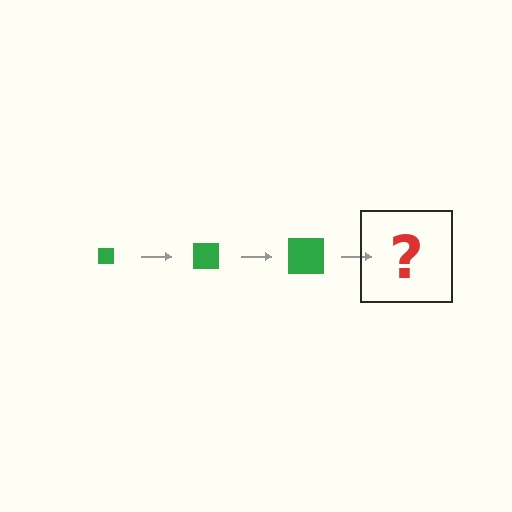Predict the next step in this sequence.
The next step is a green square, larger than the previous one.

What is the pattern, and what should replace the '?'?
The pattern is that the square gets progressively larger each step. The '?' should be a green square, larger than the previous one.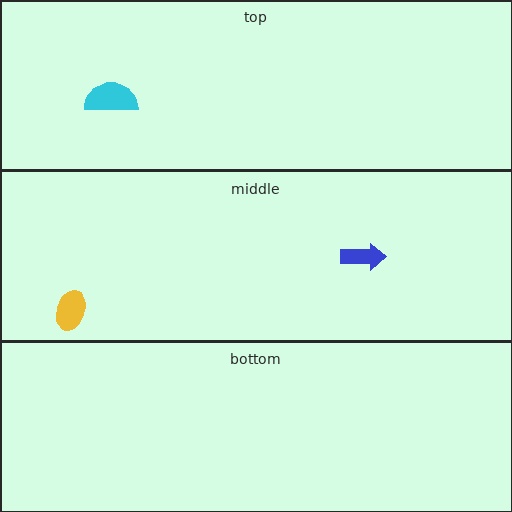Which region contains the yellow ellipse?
The middle region.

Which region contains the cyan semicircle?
The top region.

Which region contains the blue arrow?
The middle region.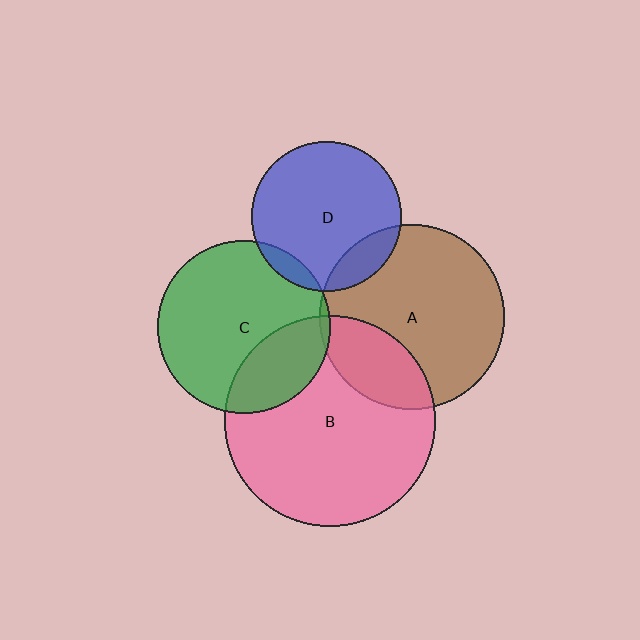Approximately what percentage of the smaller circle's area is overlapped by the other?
Approximately 5%.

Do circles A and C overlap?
Yes.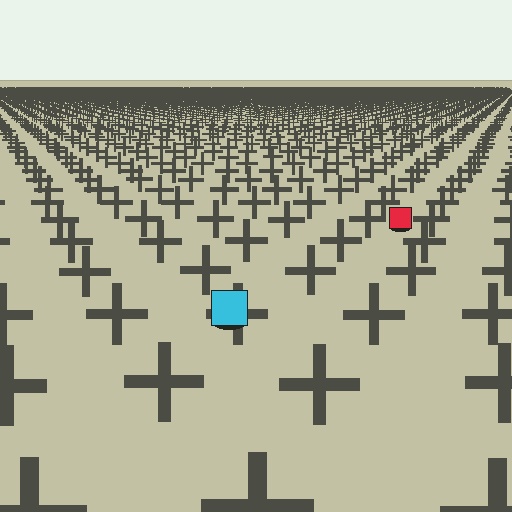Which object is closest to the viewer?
The cyan square is closest. The texture marks near it are larger and more spread out.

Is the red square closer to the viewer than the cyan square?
No. The cyan square is closer — you can tell from the texture gradient: the ground texture is coarser near it.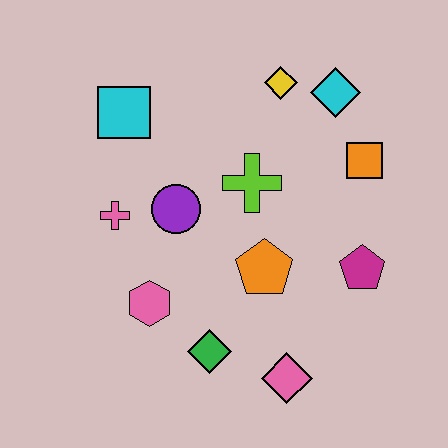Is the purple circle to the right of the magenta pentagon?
No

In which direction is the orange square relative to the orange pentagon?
The orange square is above the orange pentagon.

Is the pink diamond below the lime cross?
Yes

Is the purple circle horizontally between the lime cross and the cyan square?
Yes